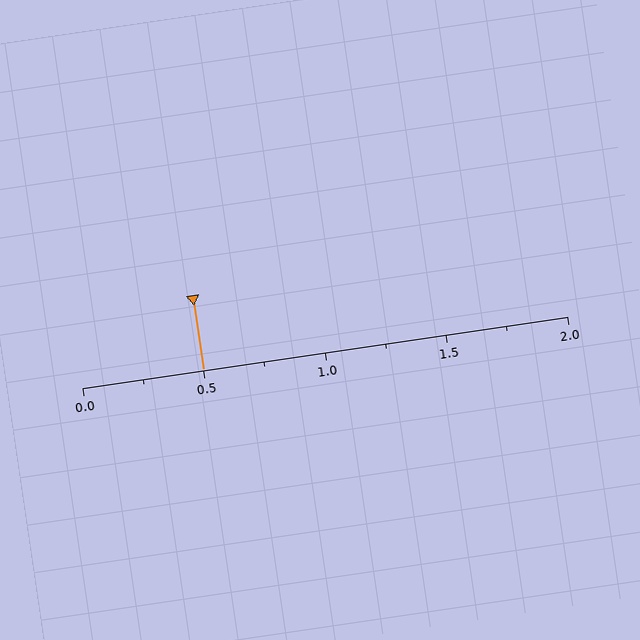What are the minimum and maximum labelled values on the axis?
The axis runs from 0.0 to 2.0.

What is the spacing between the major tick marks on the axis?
The major ticks are spaced 0.5 apart.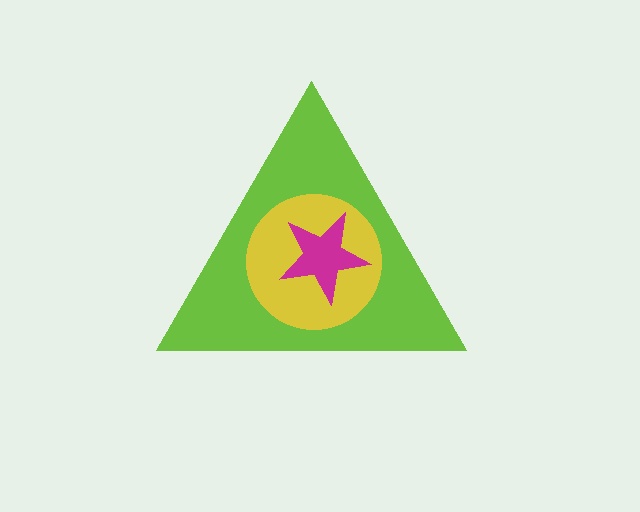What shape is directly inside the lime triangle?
The yellow circle.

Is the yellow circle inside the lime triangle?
Yes.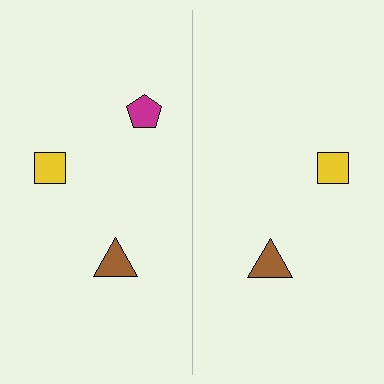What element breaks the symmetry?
A magenta pentagon is missing from the right side.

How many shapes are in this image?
There are 5 shapes in this image.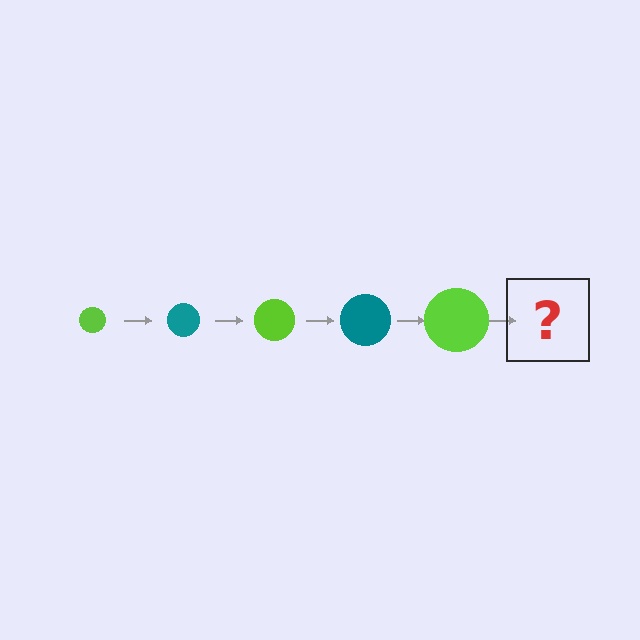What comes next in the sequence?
The next element should be a teal circle, larger than the previous one.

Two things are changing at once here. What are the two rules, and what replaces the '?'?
The two rules are that the circle grows larger each step and the color cycles through lime and teal. The '?' should be a teal circle, larger than the previous one.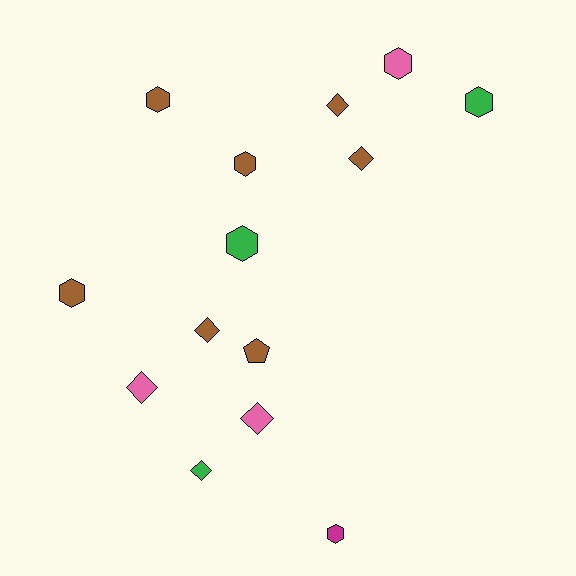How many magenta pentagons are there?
There are no magenta pentagons.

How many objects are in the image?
There are 14 objects.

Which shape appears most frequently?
Hexagon, with 7 objects.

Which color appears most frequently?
Brown, with 7 objects.